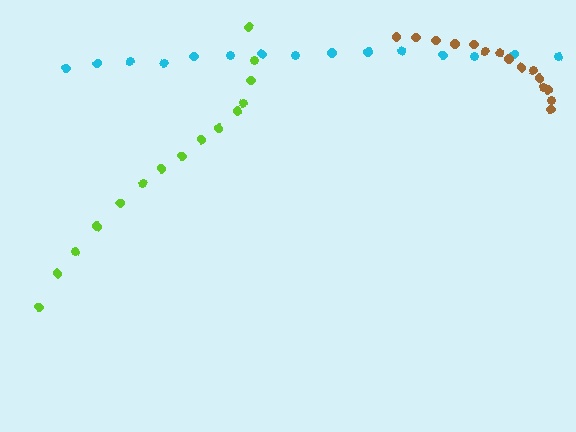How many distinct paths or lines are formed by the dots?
There are 3 distinct paths.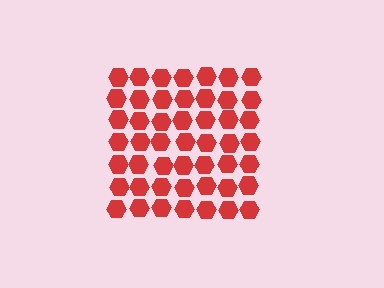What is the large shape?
The large shape is a square.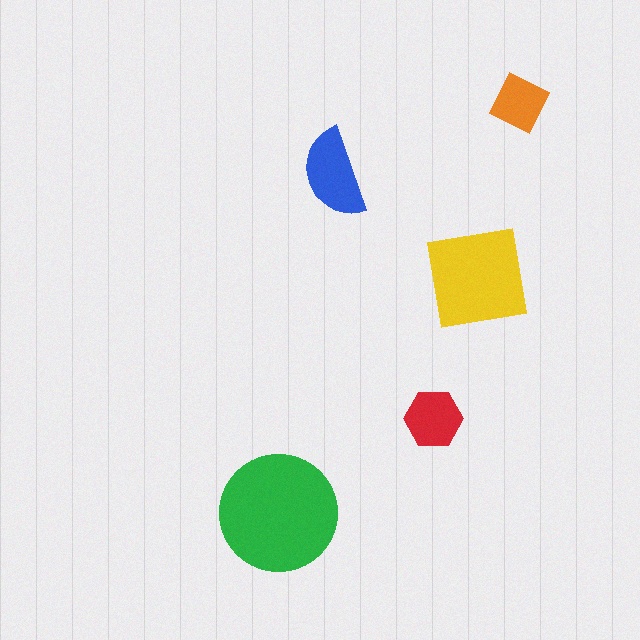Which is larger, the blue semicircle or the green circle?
The green circle.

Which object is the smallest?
The orange diamond.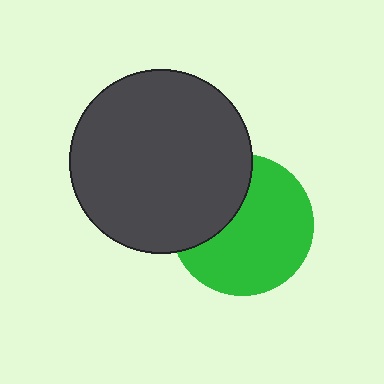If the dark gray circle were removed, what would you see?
You would see the complete green circle.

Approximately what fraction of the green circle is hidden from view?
Roughly 33% of the green circle is hidden behind the dark gray circle.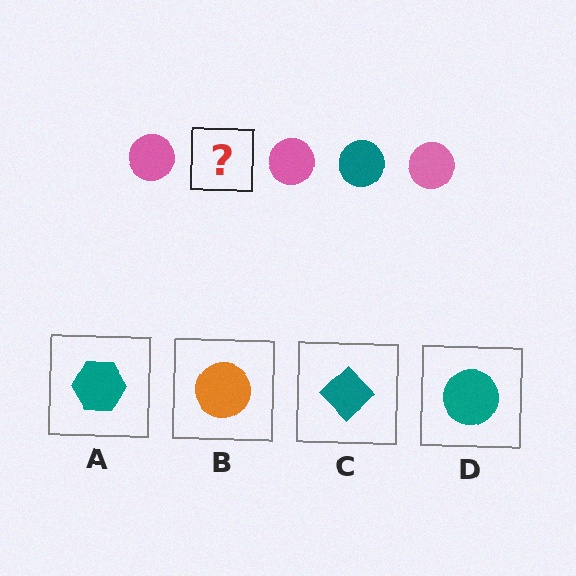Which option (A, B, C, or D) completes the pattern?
D.